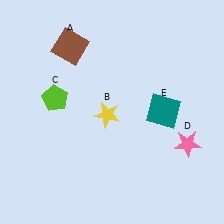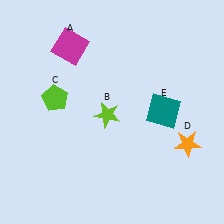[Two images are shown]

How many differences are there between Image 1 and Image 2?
There are 3 differences between the two images.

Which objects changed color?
A changed from brown to magenta. B changed from yellow to lime. D changed from pink to orange.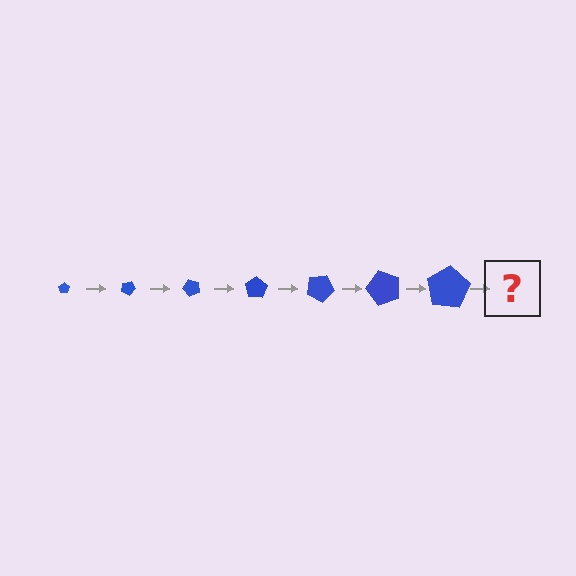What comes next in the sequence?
The next element should be a pentagon, larger than the previous one and rotated 175 degrees from the start.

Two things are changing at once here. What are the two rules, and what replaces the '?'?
The two rules are that the pentagon grows larger each step and it rotates 25 degrees each step. The '?' should be a pentagon, larger than the previous one and rotated 175 degrees from the start.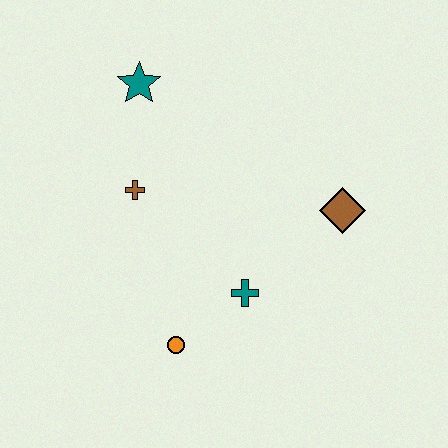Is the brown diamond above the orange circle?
Yes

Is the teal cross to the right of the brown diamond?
No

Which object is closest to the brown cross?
The teal star is closest to the brown cross.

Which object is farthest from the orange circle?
The teal star is farthest from the orange circle.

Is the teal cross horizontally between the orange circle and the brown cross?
No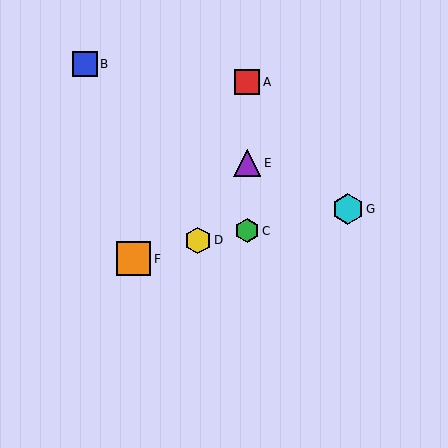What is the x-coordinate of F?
Object F is at x≈134.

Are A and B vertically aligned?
No, A is at x≈247 and B is at x≈85.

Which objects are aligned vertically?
Objects A, C, E are aligned vertically.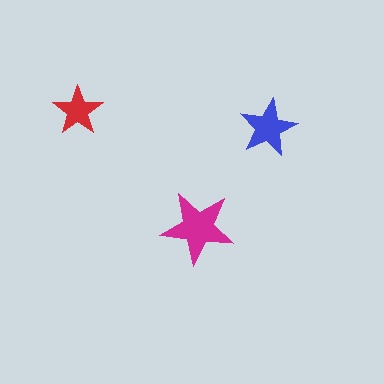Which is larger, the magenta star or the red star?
The magenta one.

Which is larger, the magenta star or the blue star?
The magenta one.